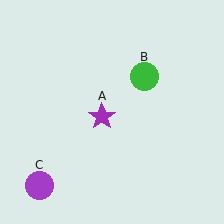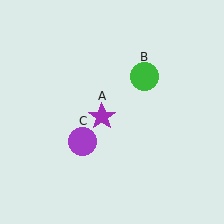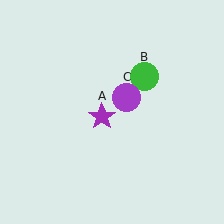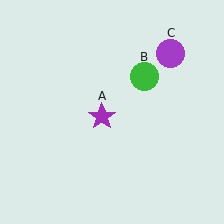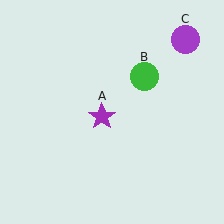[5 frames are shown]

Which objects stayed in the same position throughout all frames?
Purple star (object A) and green circle (object B) remained stationary.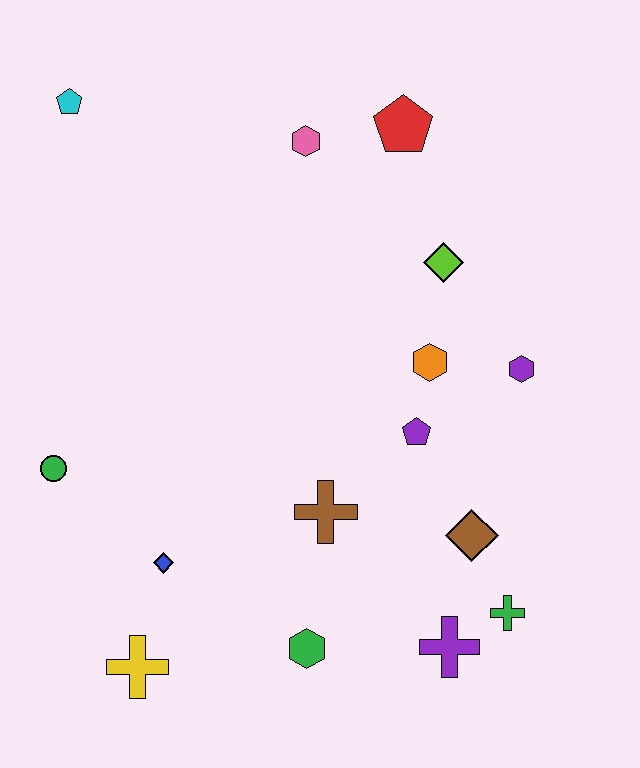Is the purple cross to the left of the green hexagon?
No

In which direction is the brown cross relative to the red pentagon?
The brown cross is below the red pentagon.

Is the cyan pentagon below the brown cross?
No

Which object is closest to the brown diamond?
The green cross is closest to the brown diamond.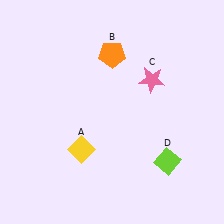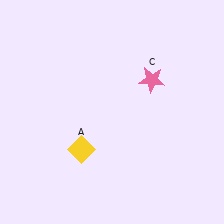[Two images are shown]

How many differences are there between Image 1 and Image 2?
There are 2 differences between the two images.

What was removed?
The orange pentagon (B), the lime diamond (D) were removed in Image 2.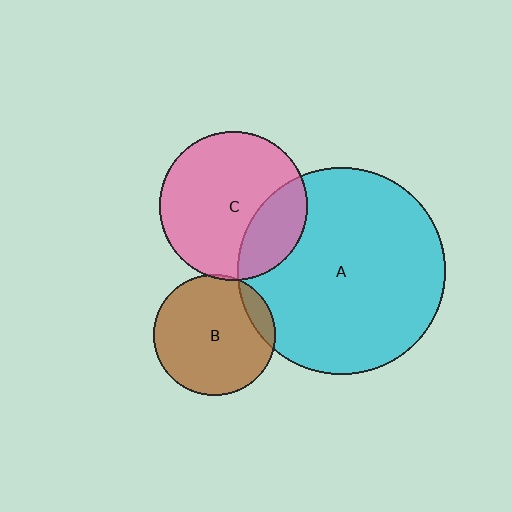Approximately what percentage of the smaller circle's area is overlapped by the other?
Approximately 10%.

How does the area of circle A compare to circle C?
Approximately 1.9 times.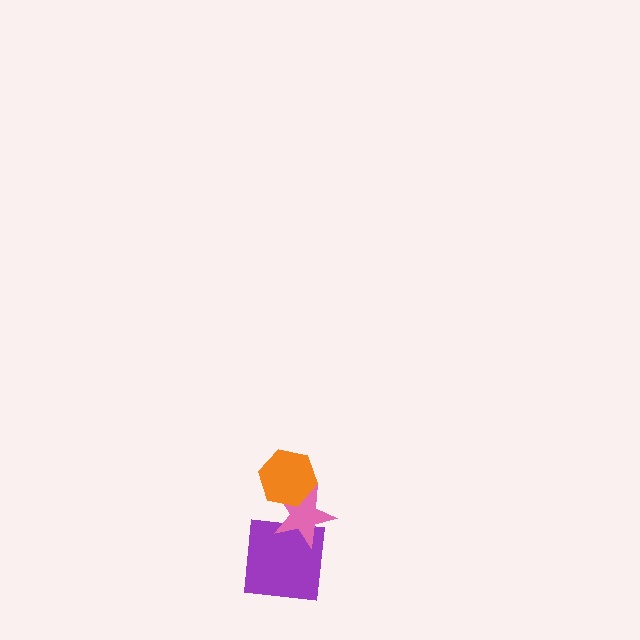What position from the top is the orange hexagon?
The orange hexagon is 1st from the top.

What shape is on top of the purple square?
The pink star is on top of the purple square.